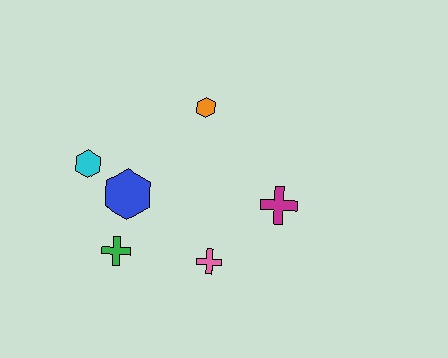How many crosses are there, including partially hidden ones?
There are 3 crosses.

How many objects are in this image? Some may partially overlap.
There are 6 objects.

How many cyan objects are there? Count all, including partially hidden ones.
There is 1 cyan object.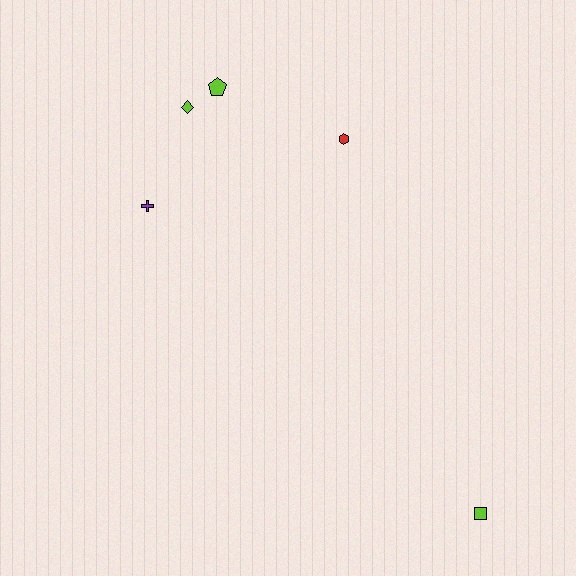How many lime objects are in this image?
There are 3 lime objects.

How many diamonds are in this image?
There is 1 diamond.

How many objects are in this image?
There are 5 objects.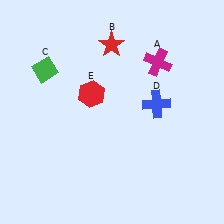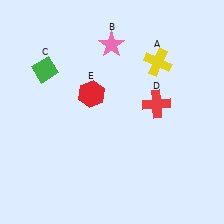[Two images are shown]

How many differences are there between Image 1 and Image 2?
There are 3 differences between the two images.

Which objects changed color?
A changed from magenta to yellow. B changed from red to pink. D changed from blue to red.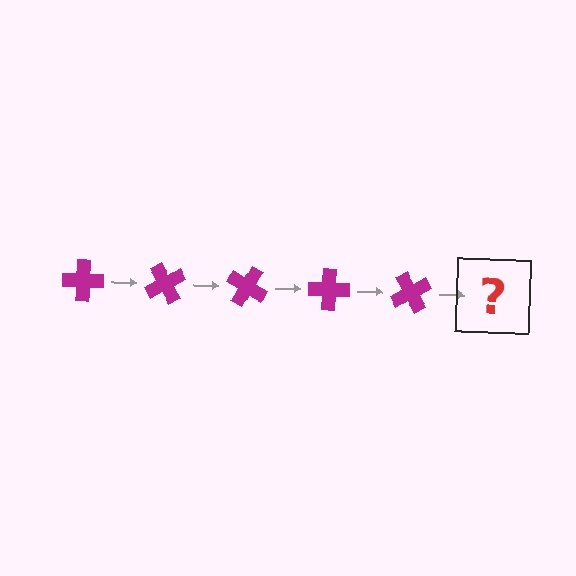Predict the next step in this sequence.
The next step is a magenta cross rotated 300 degrees.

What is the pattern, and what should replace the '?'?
The pattern is that the cross rotates 60 degrees each step. The '?' should be a magenta cross rotated 300 degrees.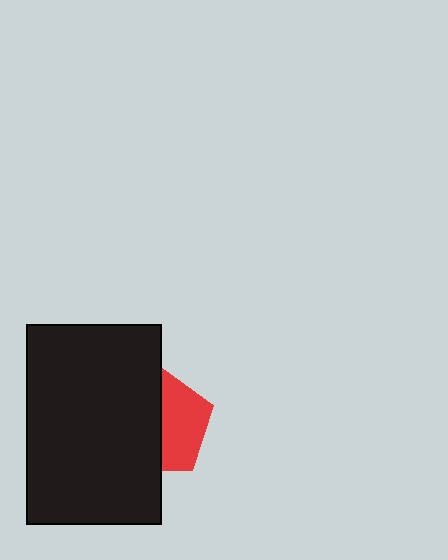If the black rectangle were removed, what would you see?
You would see the complete red pentagon.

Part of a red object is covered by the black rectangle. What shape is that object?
It is a pentagon.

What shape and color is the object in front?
The object in front is a black rectangle.